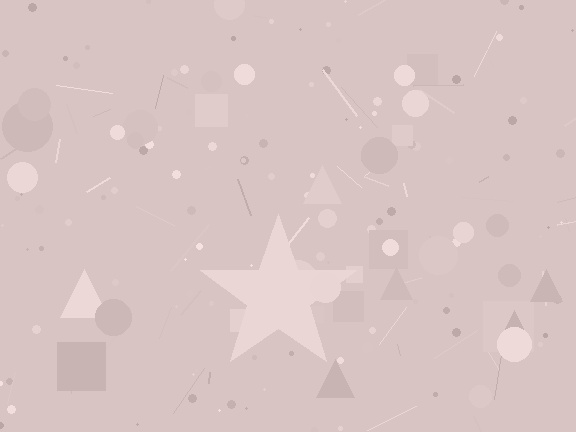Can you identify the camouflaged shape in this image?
The camouflaged shape is a star.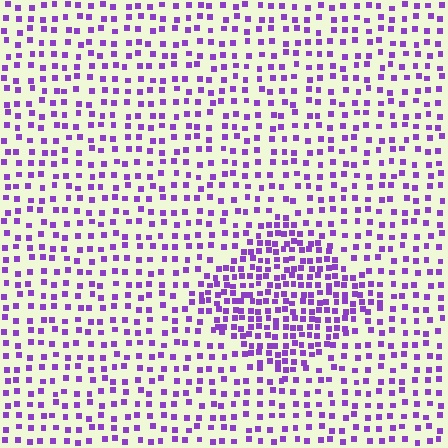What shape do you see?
I see a diamond.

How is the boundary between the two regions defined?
The boundary is defined by a change in element density (approximately 2.0x ratio). All elements are the same color, size, and shape.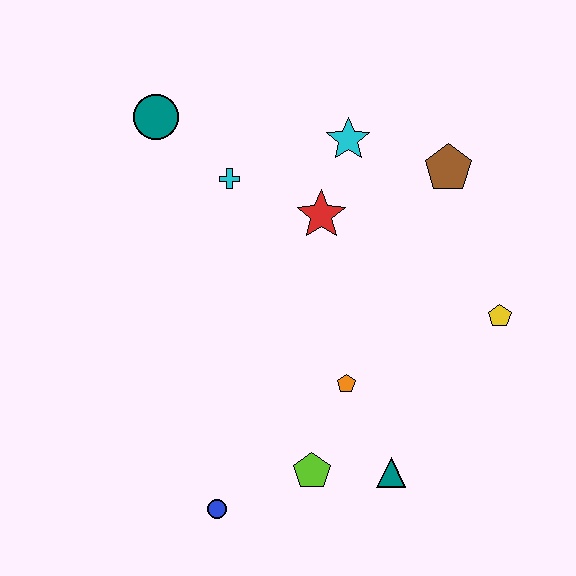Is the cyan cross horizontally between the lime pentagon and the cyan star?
No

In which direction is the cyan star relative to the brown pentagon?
The cyan star is to the left of the brown pentagon.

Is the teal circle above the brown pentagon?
Yes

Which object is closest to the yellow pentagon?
The brown pentagon is closest to the yellow pentagon.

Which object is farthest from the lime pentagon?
The teal circle is farthest from the lime pentagon.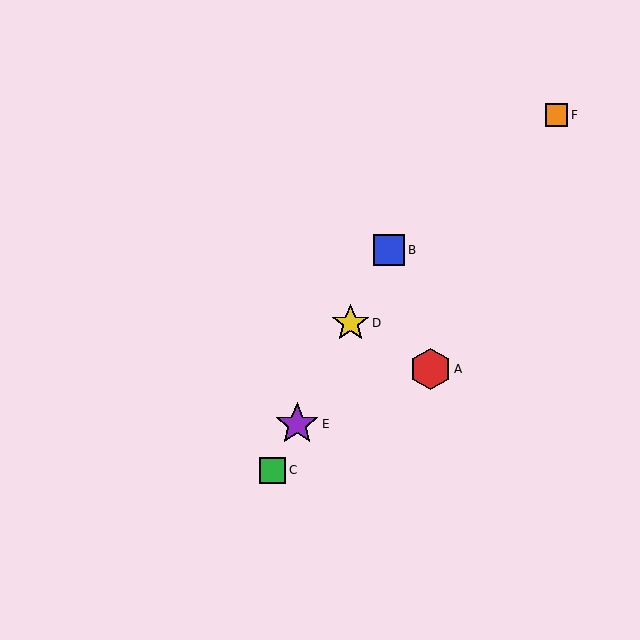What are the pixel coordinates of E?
Object E is at (297, 424).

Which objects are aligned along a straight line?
Objects B, C, D, E are aligned along a straight line.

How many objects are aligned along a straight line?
4 objects (B, C, D, E) are aligned along a straight line.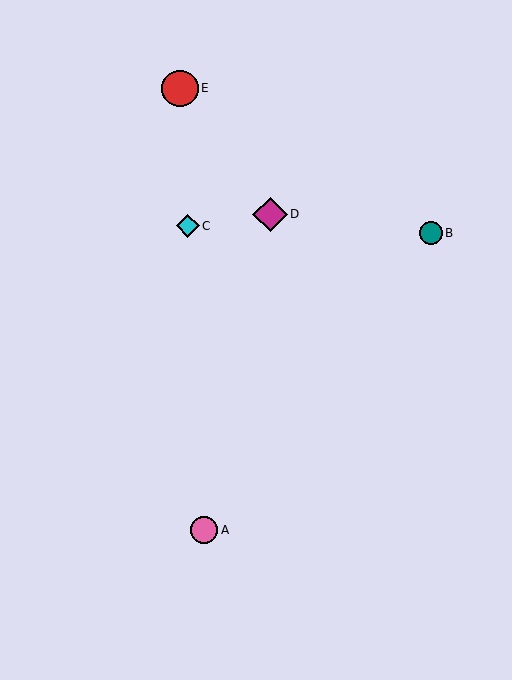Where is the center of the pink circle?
The center of the pink circle is at (204, 530).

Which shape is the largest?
The red circle (labeled E) is the largest.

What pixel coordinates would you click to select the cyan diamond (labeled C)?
Click at (188, 226) to select the cyan diamond C.